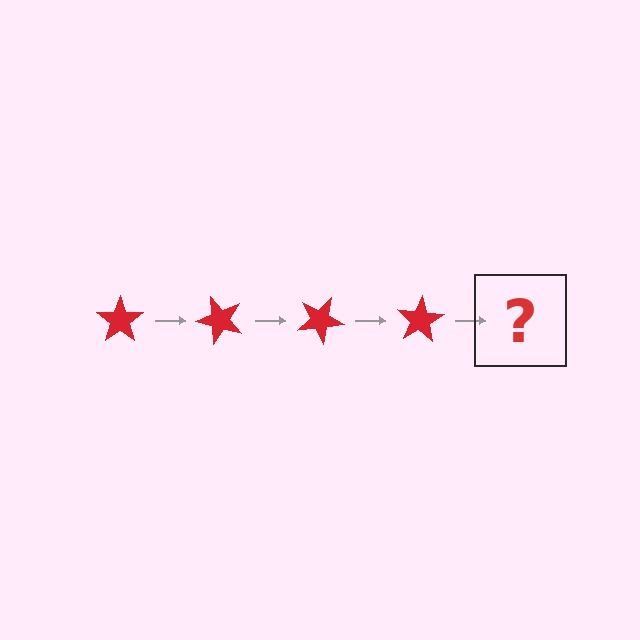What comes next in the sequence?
The next element should be a red star rotated 200 degrees.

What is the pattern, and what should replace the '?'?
The pattern is that the star rotates 50 degrees each step. The '?' should be a red star rotated 200 degrees.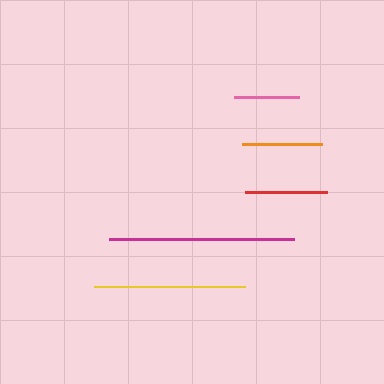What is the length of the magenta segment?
The magenta segment is approximately 186 pixels long.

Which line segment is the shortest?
The pink line is the shortest at approximately 65 pixels.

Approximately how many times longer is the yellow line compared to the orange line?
The yellow line is approximately 1.9 times the length of the orange line.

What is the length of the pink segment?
The pink segment is approximately 65 pixels long.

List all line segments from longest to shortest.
From longest to shortest: magenta, yellow, red, orange, pink.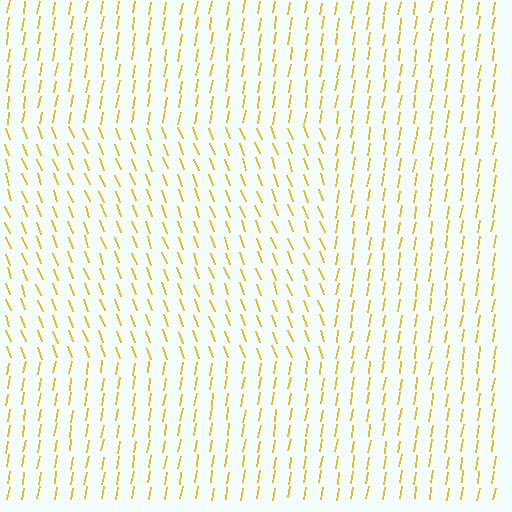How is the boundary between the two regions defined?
The boundary is defined purely by a change in line orientation (approximately 30 degrees difference). All lines are the same color and thickness.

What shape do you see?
I see a rectangle.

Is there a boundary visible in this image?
Yes, there is a texture boundary formed by a change in line orientation.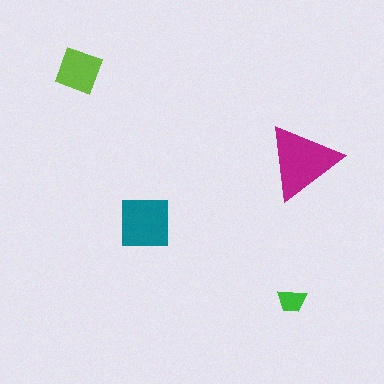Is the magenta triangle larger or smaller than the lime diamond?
Larger.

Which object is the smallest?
The green trapezoid.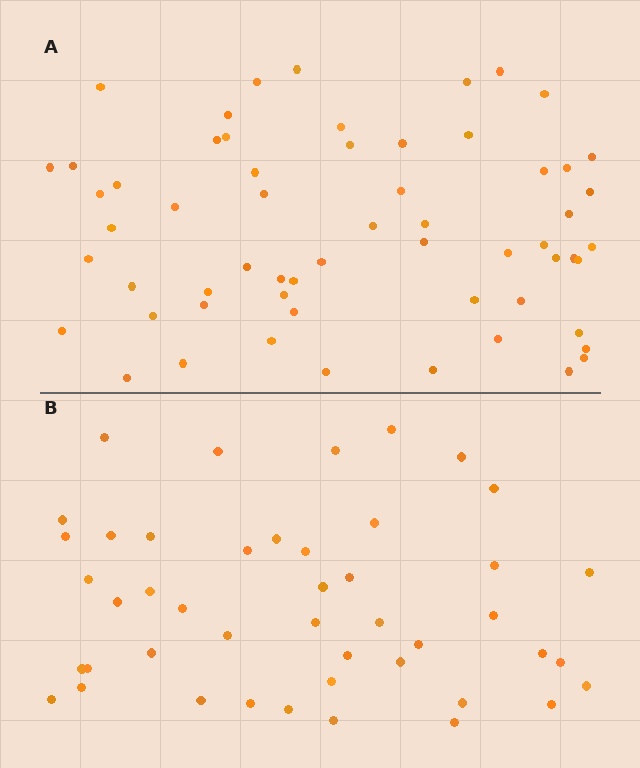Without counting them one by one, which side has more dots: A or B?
Region A (the top region) has more dots.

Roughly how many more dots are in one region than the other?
Region A has approximately 15 more dots than region B.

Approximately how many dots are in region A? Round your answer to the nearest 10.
About 60 dots.